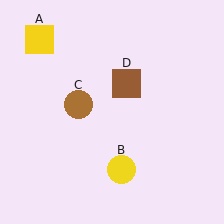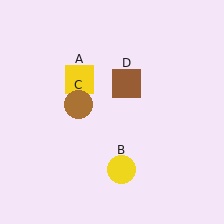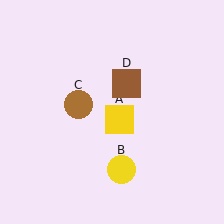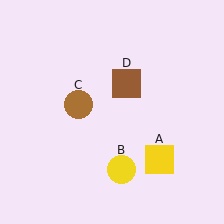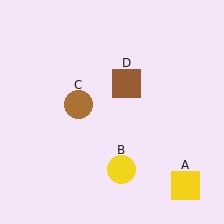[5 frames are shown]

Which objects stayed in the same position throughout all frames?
Yellow circle (object B) and brown circle (object C) and brown square (object D) remained stationary.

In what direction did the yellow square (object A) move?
The yellow square (object A) moved down and to the right.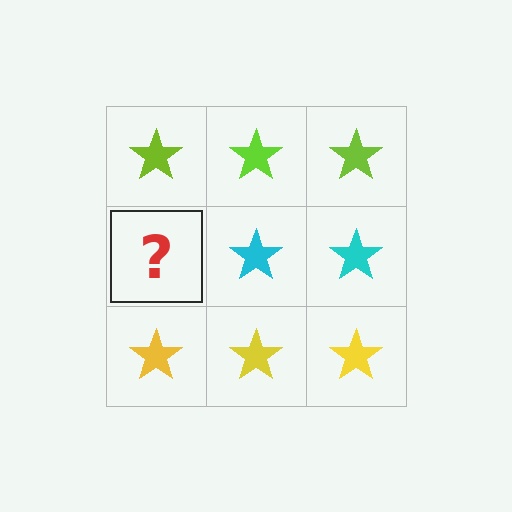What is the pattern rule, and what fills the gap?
The rule is that each row has a consistent color. The gap should be filled with a cyan star.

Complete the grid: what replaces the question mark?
The question mark should be replaced with a cyan star.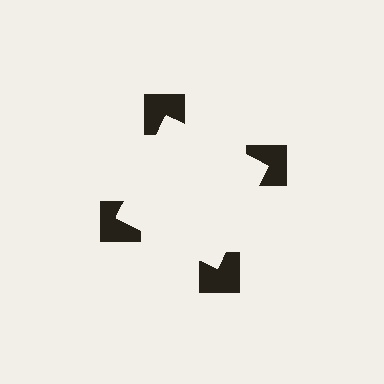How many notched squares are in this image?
There are 4 — one at each vertex of the illusory square.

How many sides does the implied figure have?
4 sides.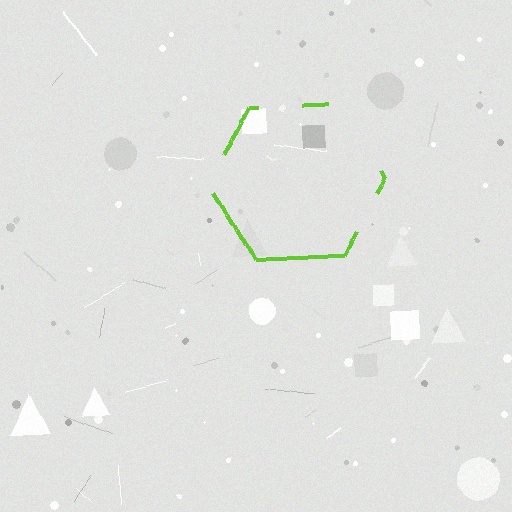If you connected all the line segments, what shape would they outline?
They would outline a hexagon.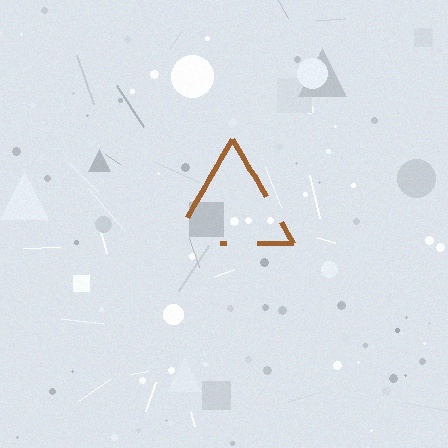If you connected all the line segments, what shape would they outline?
They would outline a triangle.